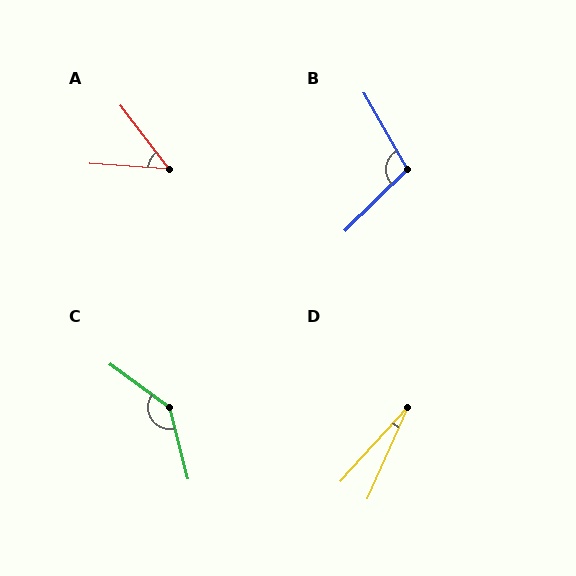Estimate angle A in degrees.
Approximately 49 degrees.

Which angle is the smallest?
D, at approximately 18 degrees.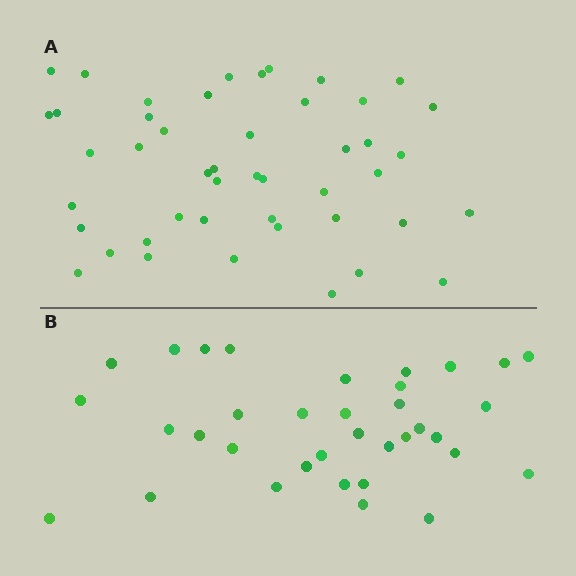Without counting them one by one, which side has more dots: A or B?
Region A (the top region) has more dots.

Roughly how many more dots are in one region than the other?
Region A has roughly 12 or so more dots than region B.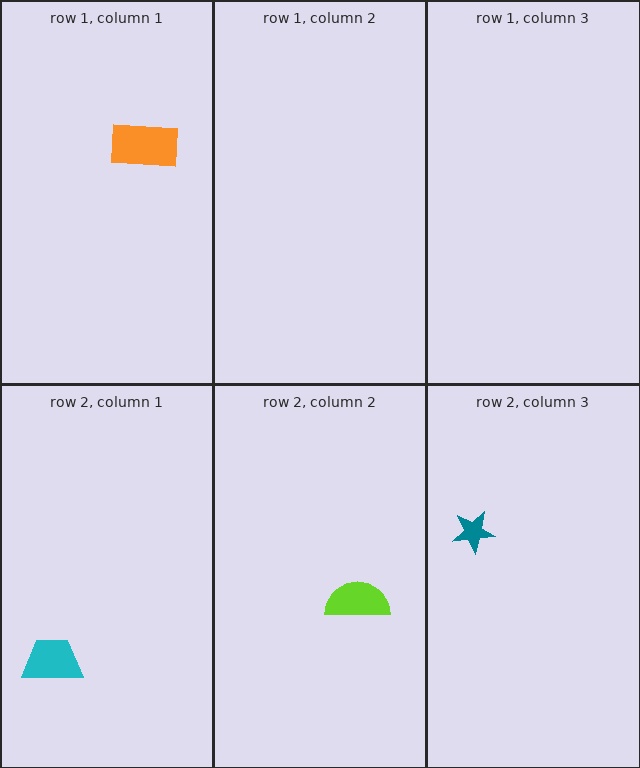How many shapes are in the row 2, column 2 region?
1.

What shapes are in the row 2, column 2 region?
The lime semicircle.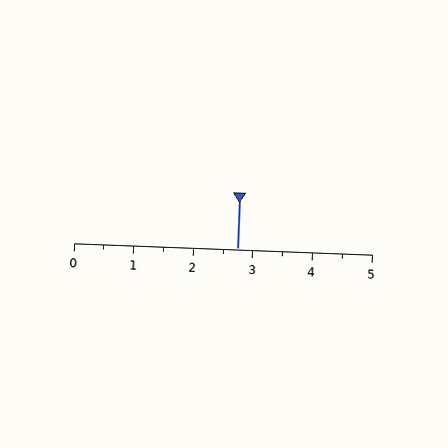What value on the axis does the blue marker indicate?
The marker indicates approximately 2.8.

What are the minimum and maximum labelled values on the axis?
The axis runs from 0 to 5.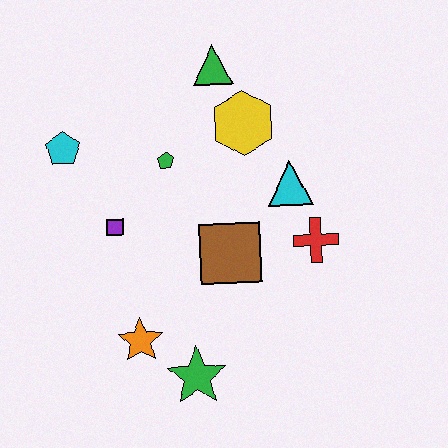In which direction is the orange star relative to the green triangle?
The orange star is below the green triangle.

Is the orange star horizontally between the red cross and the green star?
No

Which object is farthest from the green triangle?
The green star is farthest from the green triangle.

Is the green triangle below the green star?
No